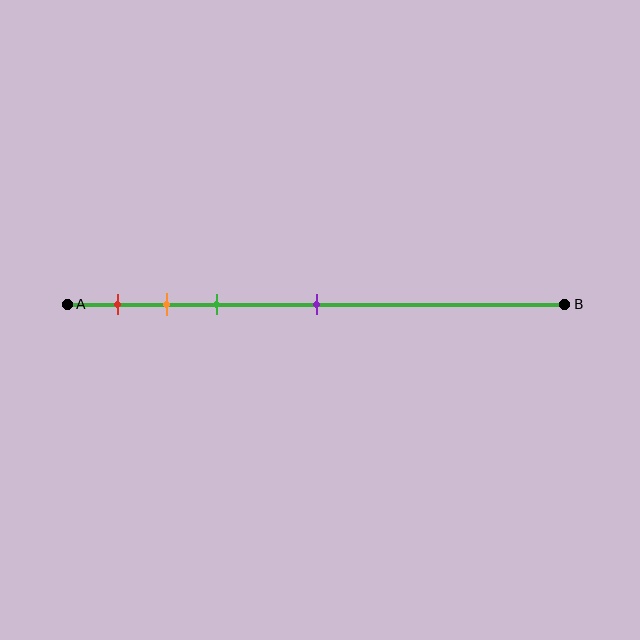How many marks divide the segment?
There are 4 marks dividing the segment.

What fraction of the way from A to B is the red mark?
The red mark is approximately 10% (0.1) of the way from A to B.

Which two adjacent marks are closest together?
The orange and green marks are the closest adjacent pair.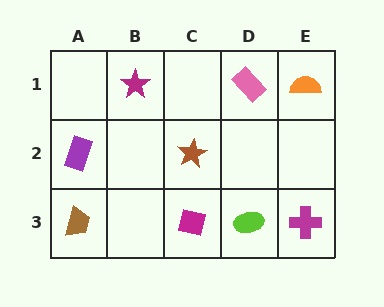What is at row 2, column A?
A purple rectangle.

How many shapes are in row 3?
4 shapes.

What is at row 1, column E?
An orange semicircle.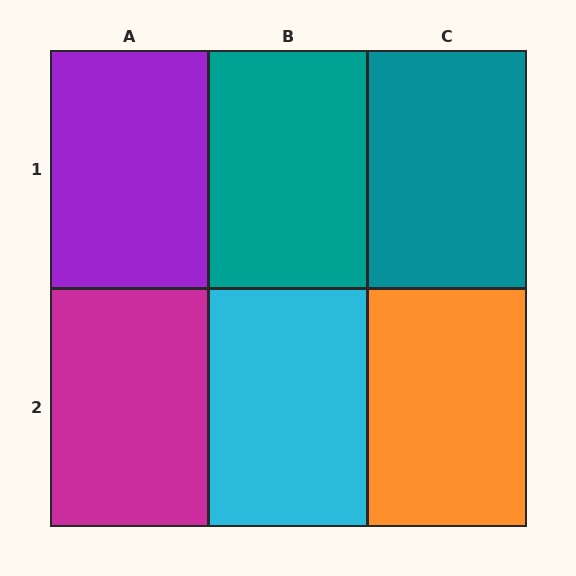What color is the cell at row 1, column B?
Teal.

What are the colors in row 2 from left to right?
Magenta, cyan, orange.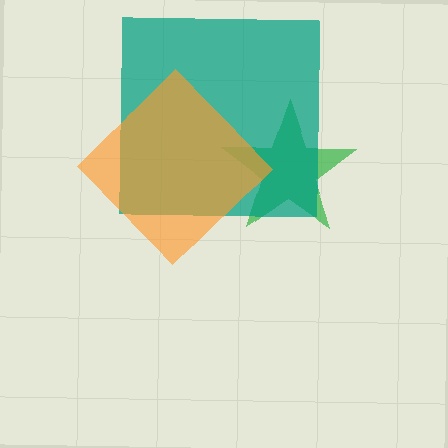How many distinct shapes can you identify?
There are 3 distinct shapes: a green star, a teal square, an orange diamond.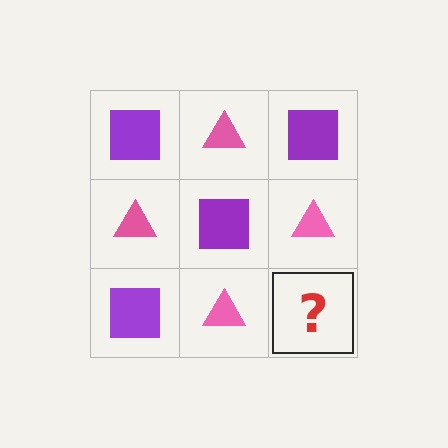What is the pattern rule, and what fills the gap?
The rule is that it alternates purple square and pink triangle in a checkerboard pattern. The gap should be filled with a purple square.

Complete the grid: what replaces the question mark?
The question mark should be replaced with a purple square.